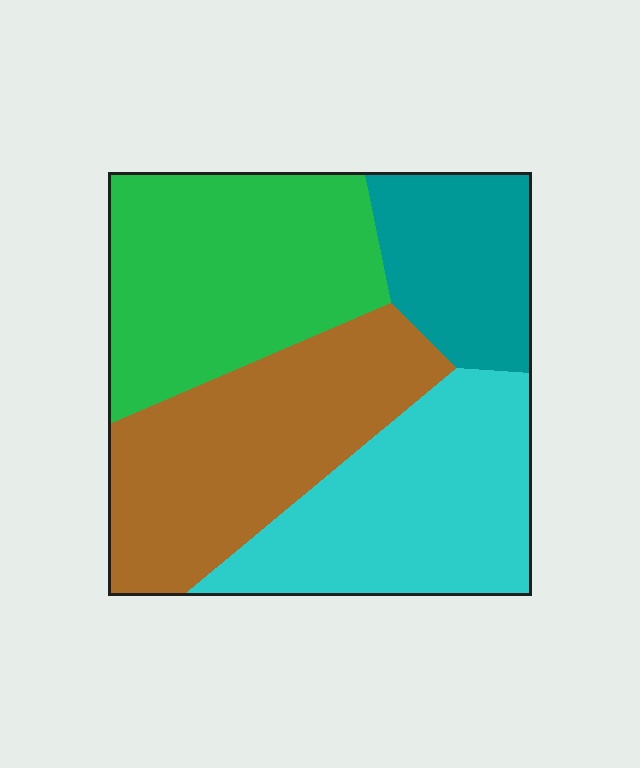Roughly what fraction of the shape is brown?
Brown takes up about one quarter (1/4) of the shape.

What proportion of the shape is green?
Green covers 29% of the shape.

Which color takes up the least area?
Teal, at roughly 15%.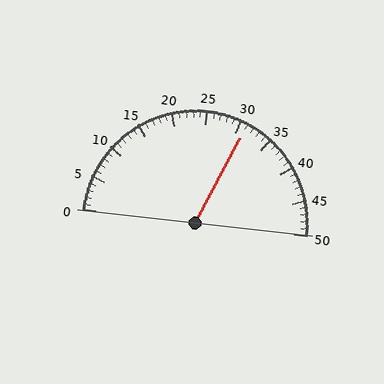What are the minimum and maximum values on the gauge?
The gauge ranges from 0 to 50.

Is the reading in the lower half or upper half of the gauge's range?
The reading is in the upper half of the range (0 to 50).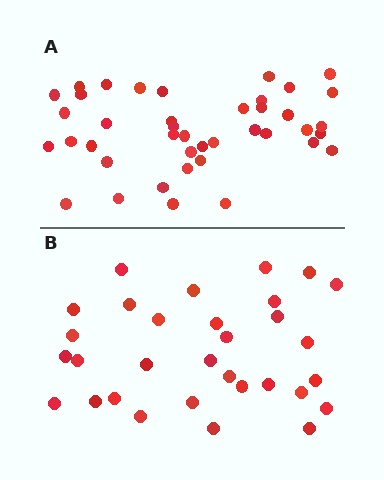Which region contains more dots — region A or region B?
Region A (the top region) has more dots.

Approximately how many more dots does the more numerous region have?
Region A has roughly 10 or so more dots than region B.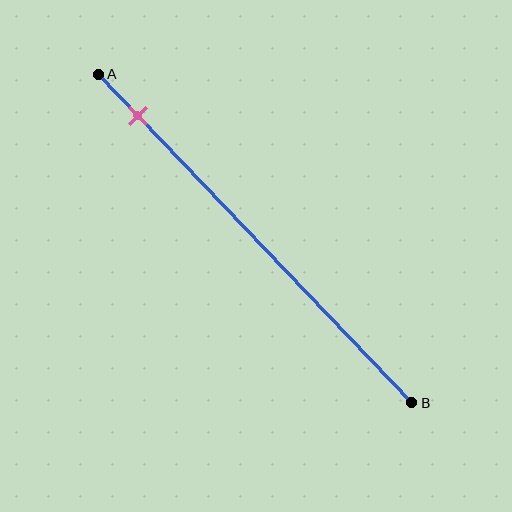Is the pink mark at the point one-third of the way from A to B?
No, the mark is at about 15% from A, not at the 33% one-third point.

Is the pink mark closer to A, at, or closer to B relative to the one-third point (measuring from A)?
The pink mark is closer to point A than the one-third point of segment AB.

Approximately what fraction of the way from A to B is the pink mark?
The pink mark is approximately 15% of the way from A to B.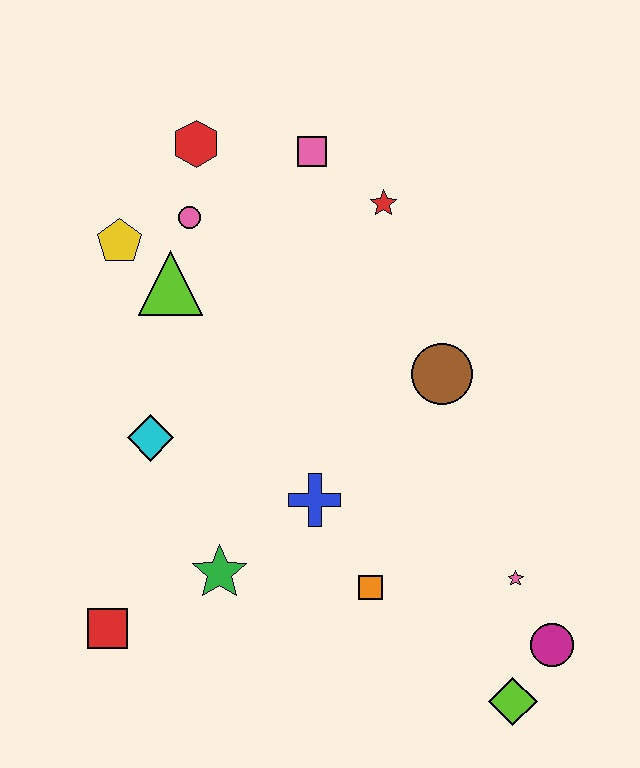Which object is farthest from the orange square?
The red hexagon is farthest from the orange square.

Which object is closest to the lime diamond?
The magenta circle is closest to the lime diamond.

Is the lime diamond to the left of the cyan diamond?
No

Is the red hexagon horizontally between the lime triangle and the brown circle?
Yes